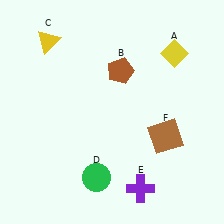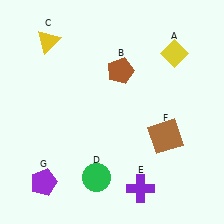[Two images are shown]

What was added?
A purple pentagon (G) was added in Image 2.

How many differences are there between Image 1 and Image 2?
There is 1 difference between the two images.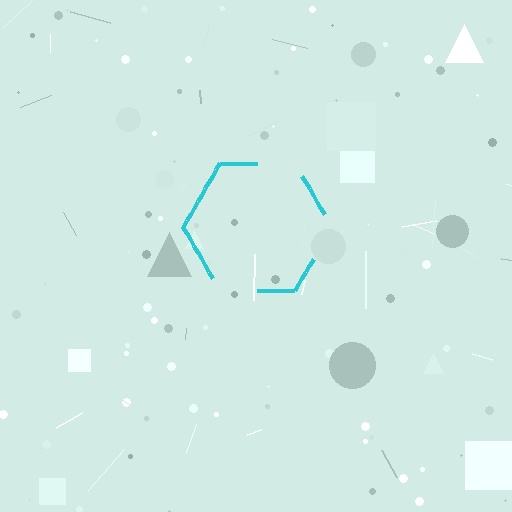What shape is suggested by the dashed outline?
The dashed outline suggests a hexagon.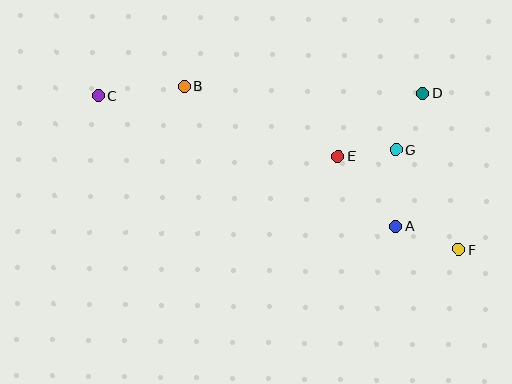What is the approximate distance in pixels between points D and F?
The distance between D and F is approximately 160 pixels.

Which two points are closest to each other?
Points E and G are closest to each other.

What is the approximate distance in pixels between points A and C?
The distance between A and C is approximately 324 pixels.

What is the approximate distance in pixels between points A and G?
The distance between A and G is approximately 77 pixels.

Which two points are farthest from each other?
Points C and F are farthest from each other.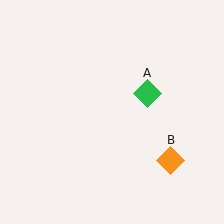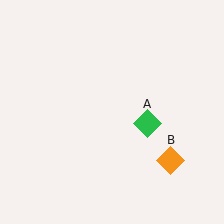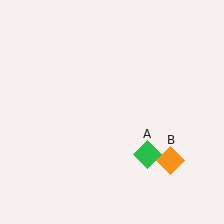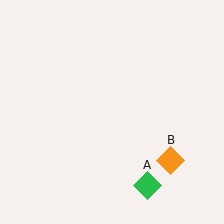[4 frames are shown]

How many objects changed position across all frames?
1 object changed position: green diamond (object A).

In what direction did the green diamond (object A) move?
The green diamond (object A) moved down.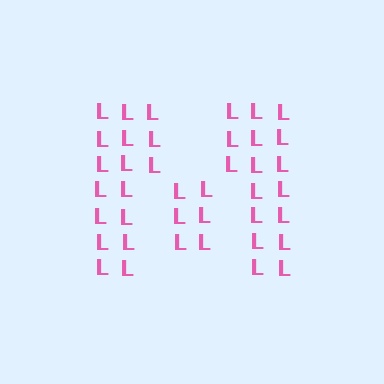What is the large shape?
The large shape is the letter M.